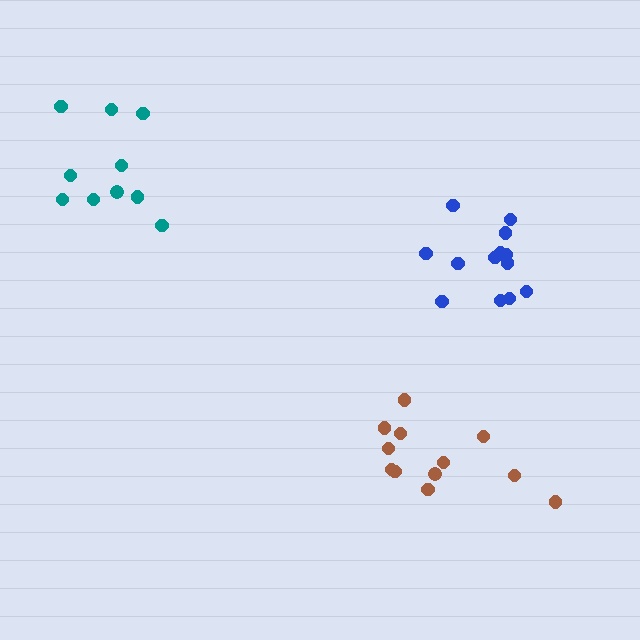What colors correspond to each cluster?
The clusters are colored: blue, teal, brown.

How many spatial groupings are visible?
There are 3 spatial groupings.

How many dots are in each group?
Group 1: 13 dots, Group 2: 10 dots, Group 3: 12 dots (35 total).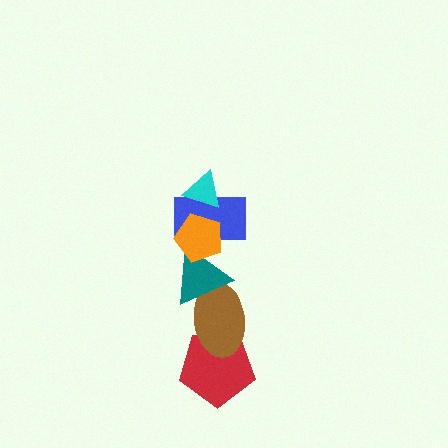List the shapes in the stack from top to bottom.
From top to bottom: the cyan triangle, the orange pentagon, the blue rectangle, the teal triangle, the brown ellipse, the red pentagon.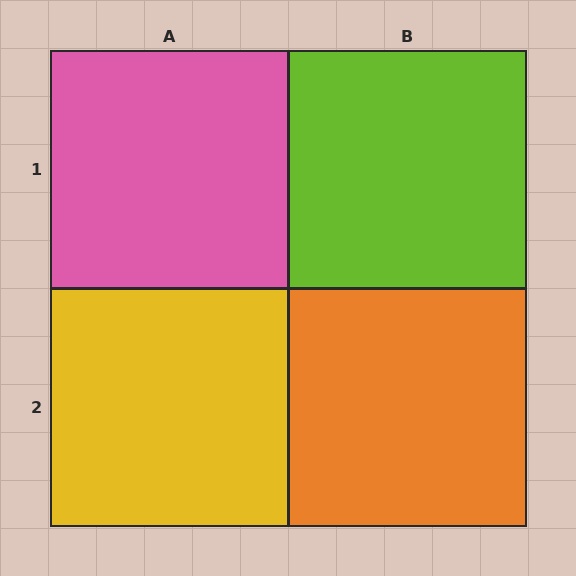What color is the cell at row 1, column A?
Pink.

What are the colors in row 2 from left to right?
Yellow, orange.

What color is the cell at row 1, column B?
Lime.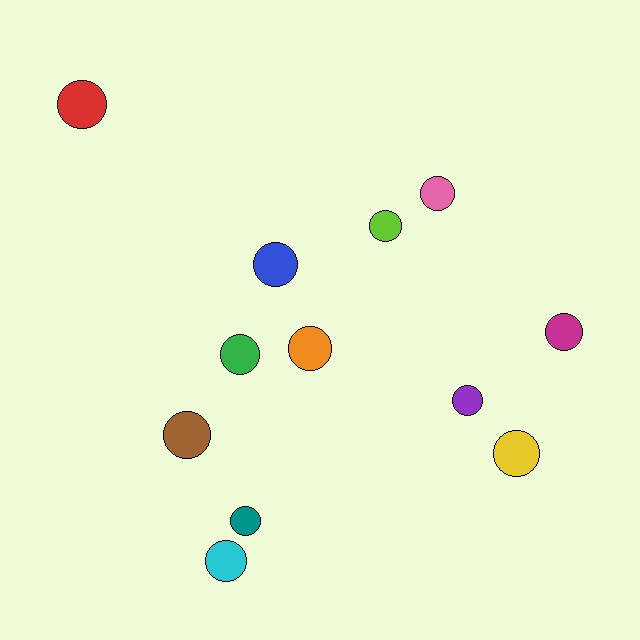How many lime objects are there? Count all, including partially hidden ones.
There is 1 lime object.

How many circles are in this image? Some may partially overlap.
There are 12 circles.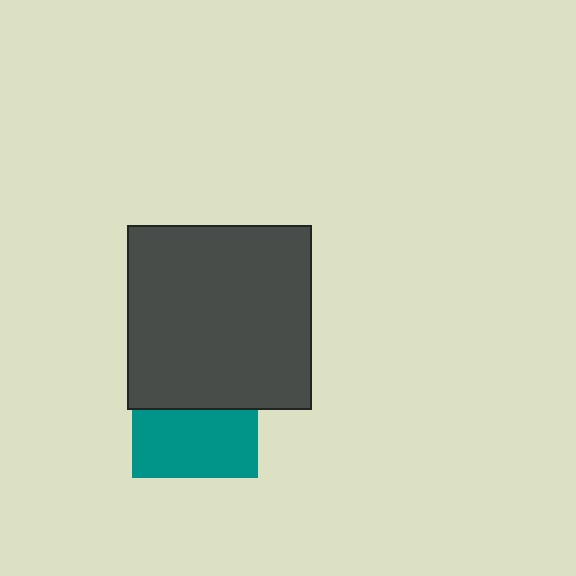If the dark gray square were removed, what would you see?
You would see the complete teal square.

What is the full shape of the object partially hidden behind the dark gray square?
The partially hidden object is a teal square.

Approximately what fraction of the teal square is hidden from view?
Roughly 46% of the teal square is hidden behind the dark gray square.